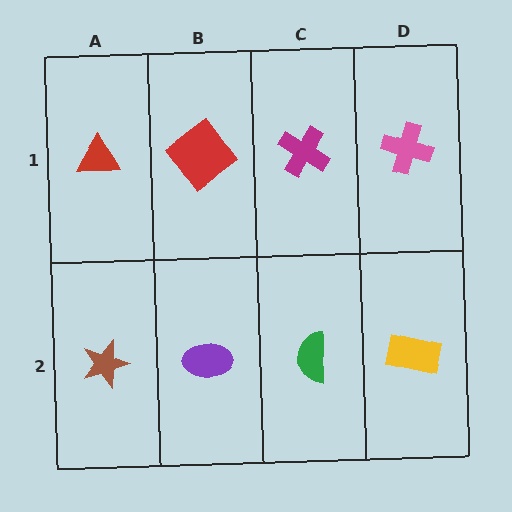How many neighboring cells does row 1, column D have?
2.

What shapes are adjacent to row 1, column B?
A purple ellipse (row 2, column B), a red triangle (row 1, column A), a magenta cross (row 1, column C).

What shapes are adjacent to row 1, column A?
A brown star (row 2, column A), a red diamond (row 1, column B).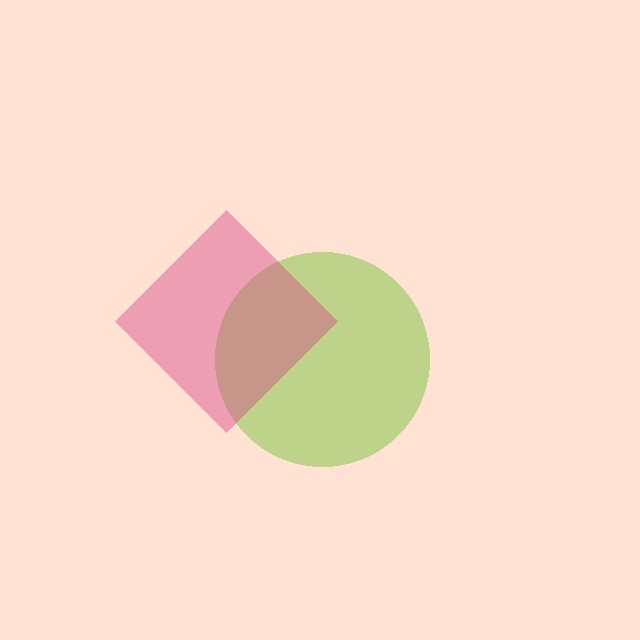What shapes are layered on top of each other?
The layered shapes are: a lime circle, a magenta diamond.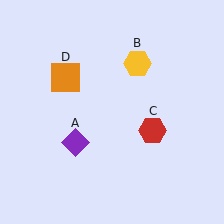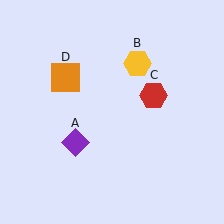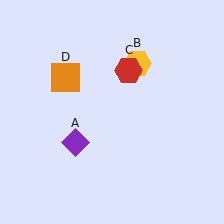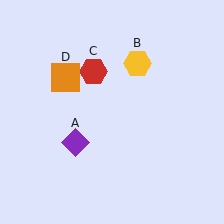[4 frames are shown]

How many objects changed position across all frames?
1 object changed position: red hexagon (object C).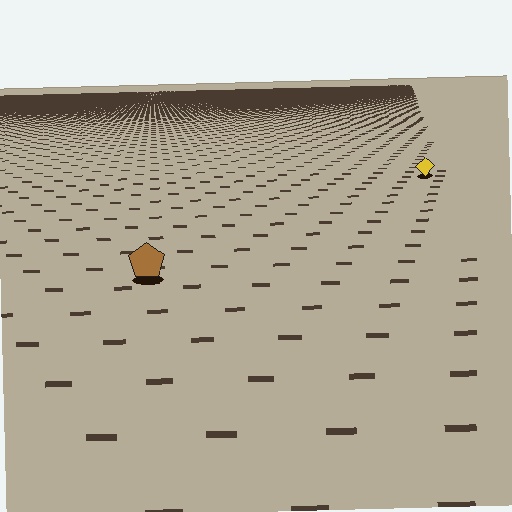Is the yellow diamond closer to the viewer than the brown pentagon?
No. The brown pentagon is closer — you can tell from the texture gradient: the ground texture is coarser near it.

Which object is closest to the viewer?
The brown pentagon is closest. The texture marks near it are larger and more spread out.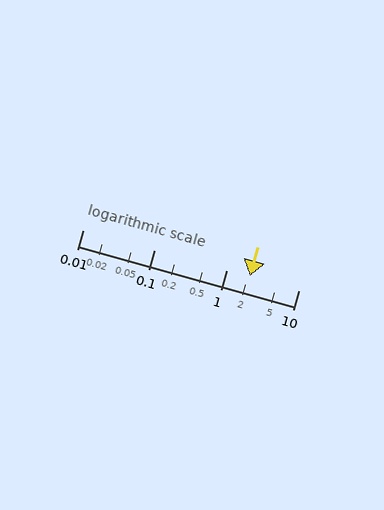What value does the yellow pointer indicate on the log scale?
The pointer indicates approximately 2.1.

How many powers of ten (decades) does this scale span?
The scale spans 3 decades, from 0.01 to 10.